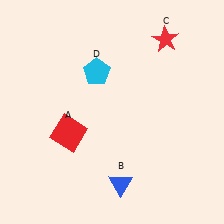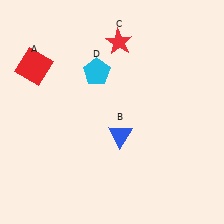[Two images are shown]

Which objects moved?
The objects that moved are: the red square (A), the blue triangle (B), the red star (C).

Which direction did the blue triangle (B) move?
The blue triangle (B) moved up.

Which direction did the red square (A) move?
The red square (A) moved up.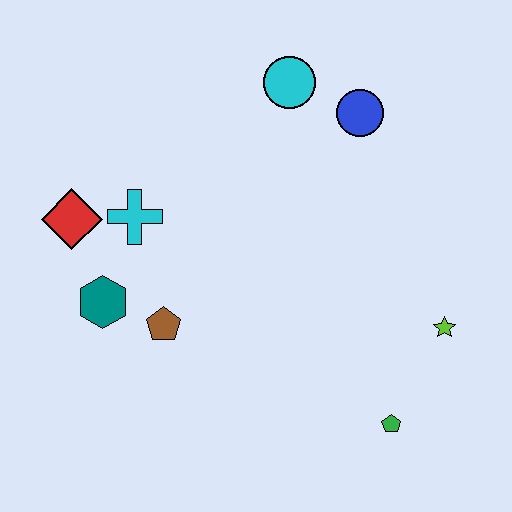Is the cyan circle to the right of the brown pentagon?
Yes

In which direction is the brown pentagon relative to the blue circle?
The brown pentagon is below the blue circle.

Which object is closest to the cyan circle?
The blue circle is closest to the cyan circle.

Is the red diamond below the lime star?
No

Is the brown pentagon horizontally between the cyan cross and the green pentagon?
Yes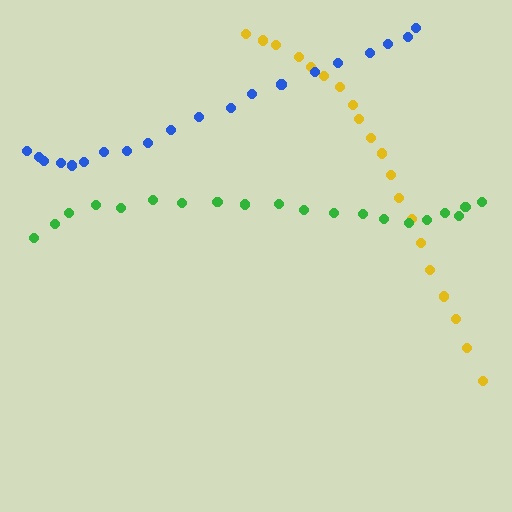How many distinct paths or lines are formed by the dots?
There are 3 distinct paths.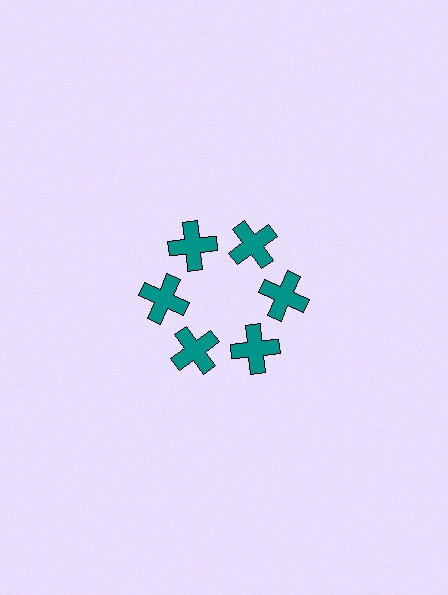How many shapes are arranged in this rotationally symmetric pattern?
There are 6 shapes, arranged in 6 groups of 1.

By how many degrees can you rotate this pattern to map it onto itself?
The pattern maps onto itself every 60 degrees of rotation.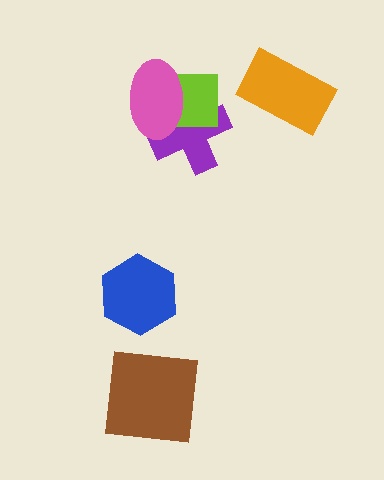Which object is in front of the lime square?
The pink ellipse is in front of the lime square.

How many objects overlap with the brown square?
0 objects overlap with the brown square.